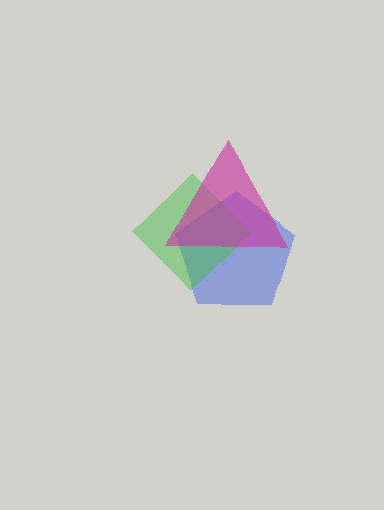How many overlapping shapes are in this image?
There are 3 overlapping shapes in the image.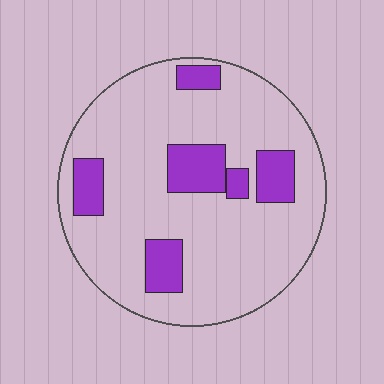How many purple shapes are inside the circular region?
6.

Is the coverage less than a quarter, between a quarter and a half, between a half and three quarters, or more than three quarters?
Less than a quarter.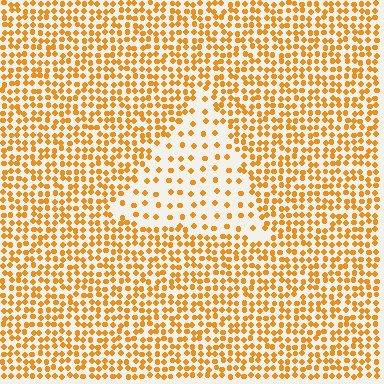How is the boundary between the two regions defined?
The boundary is defined by a change in element density (approximately 2.6x ratio). All elements are the same color, size, and shape.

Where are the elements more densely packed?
The elements are more densely packed outside the triangle boundary.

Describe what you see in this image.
The image contains small orange elements arranged at two different densities. A triangle-shaped region is visible where the elements are less densely packed than the surrounding area.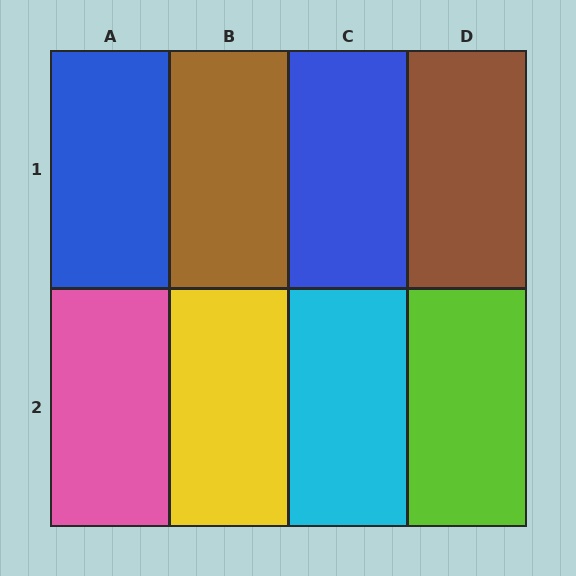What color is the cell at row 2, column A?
Pink.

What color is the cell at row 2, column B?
Yellow.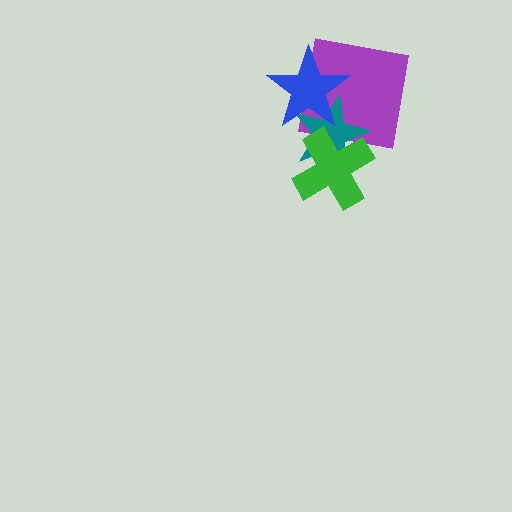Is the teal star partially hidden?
Yes, it is partially covered by another shape.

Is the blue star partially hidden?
No, no other shape covers it.